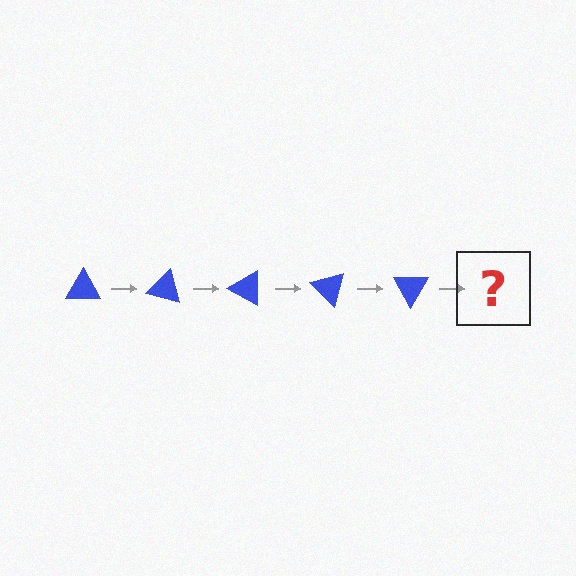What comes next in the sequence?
The next element should be a blue triangle rotated 75 degrees.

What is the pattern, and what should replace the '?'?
The pattern is that the triangle rotates 15 degrees each step. The '?' should be a blue triangle rotated 75 degrees.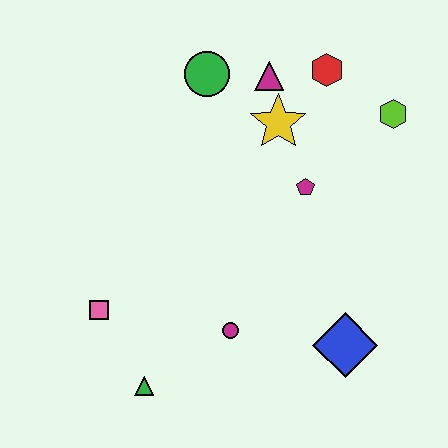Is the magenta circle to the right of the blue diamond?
No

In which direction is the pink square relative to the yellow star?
The pink square is below the yellow star.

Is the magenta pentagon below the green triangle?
No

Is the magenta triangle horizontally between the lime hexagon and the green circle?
Yes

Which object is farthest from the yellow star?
The green triangle is farthest from the yellow star.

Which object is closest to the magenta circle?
The green triangle is closest to the magenta circle.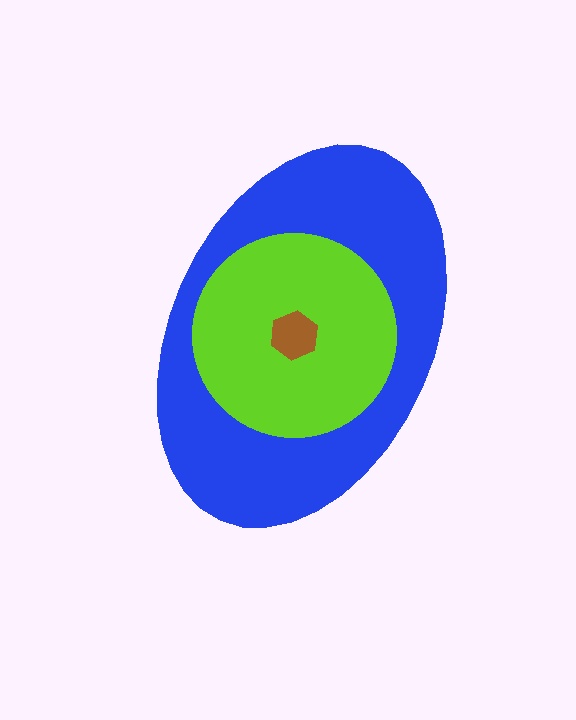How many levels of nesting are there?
3.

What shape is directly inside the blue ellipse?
The lime circle.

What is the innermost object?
The brown hexagon.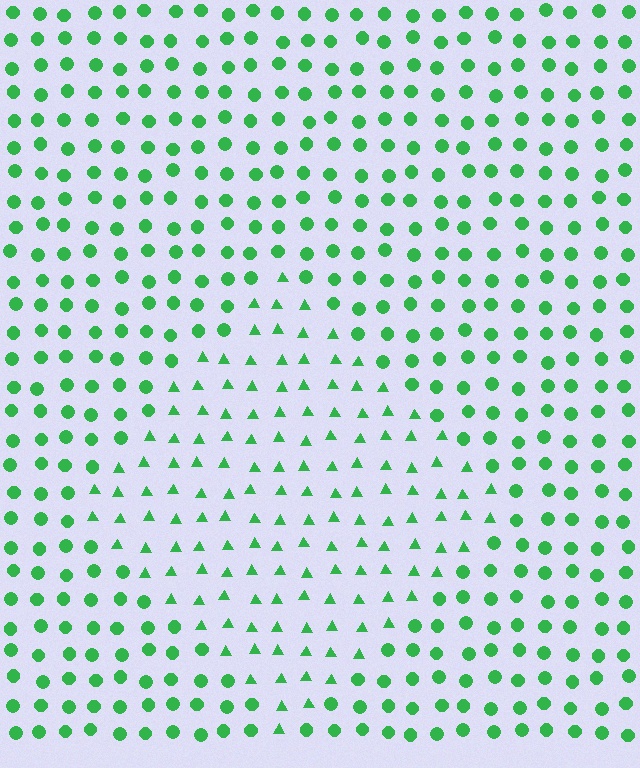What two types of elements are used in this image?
The image uses triangles inside the diamond region and circles outside it.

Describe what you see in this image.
The image is filled with small green elements arranged in a uniform grid. A diamond-shaped region contains triangles, while the surrounding area contains circles. The boundary is defined purely by the change in element shape.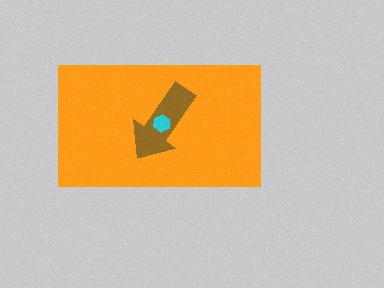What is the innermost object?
The cyan hexagon.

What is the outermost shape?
The orange rectangle.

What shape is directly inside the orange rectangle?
The brown arrow.